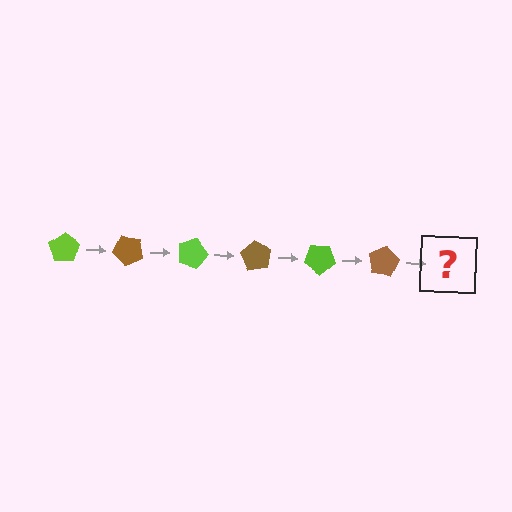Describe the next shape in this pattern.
It should be a lime pentagon, rotated 270 degrees from the start.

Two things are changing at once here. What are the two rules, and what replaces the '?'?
The two rules are that it rotates 45 degrees each step and the color cycles through lime and brown. The '?' should be a lime pentagon, rotated 270 degrees from the start.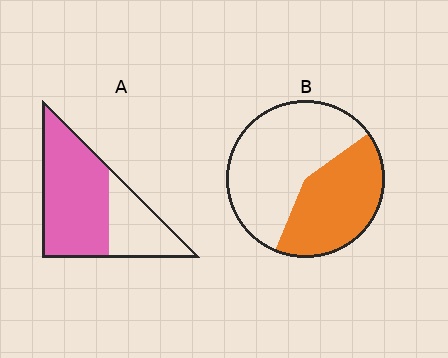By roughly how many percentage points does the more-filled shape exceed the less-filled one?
By roughly 25 percentage points (A over B).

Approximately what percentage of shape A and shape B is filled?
A is approximately 65% and B is approximately 40%.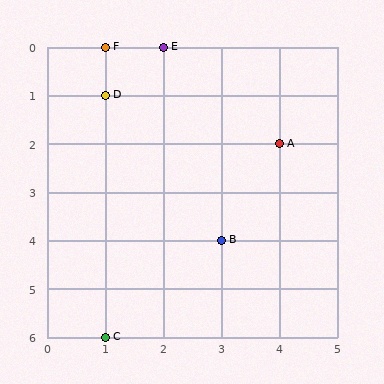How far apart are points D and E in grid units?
Points D and E are 1 column and 1 row apart (about 1.4 grid units diagonally).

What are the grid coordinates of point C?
Point C is at grid coordinates (1, 6).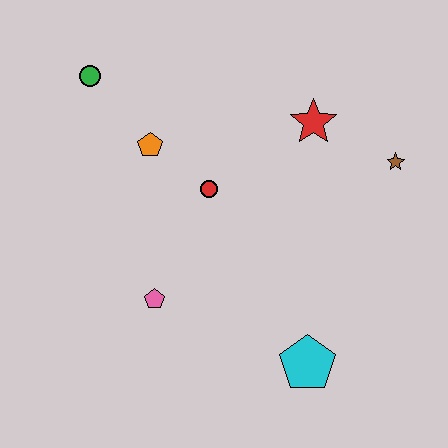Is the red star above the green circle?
No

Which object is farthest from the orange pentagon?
The cyan pentagon is farthest from the orange pentagon.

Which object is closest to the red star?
The brown star is closest to the red star.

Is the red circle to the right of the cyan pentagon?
No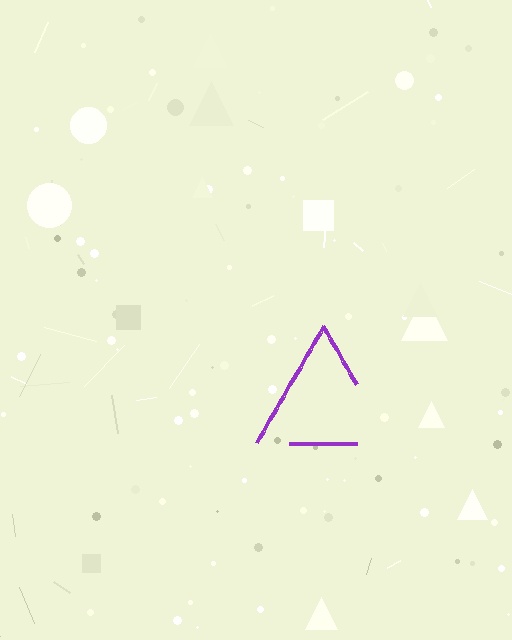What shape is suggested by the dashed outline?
The dashed outline suggests a triangle.